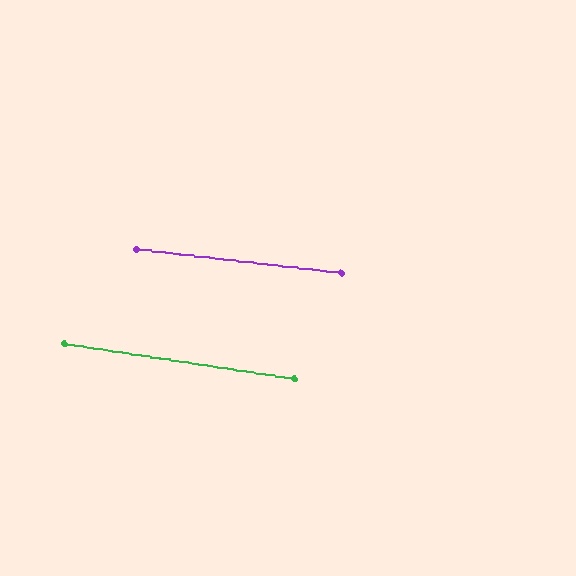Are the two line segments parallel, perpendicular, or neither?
Parallel — their directions differ by only 1.8°.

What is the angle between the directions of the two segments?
Approximately 2 degrees.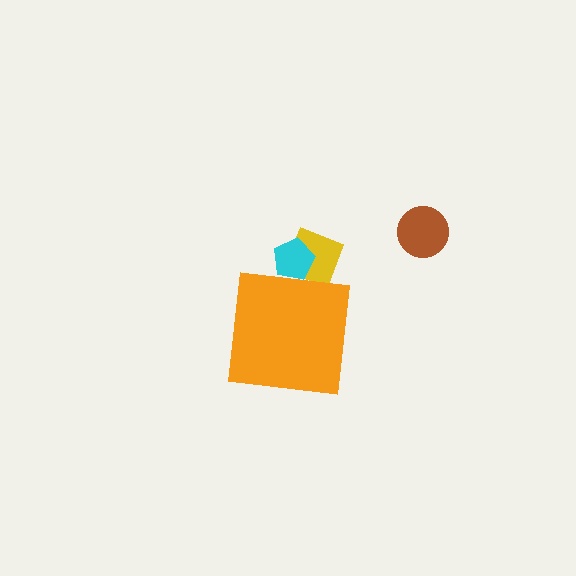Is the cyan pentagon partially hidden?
Yes, the cyan pentagon is partially hidden behind the orange square.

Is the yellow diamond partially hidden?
Yes, the yellow diamond is partially hidden behind the orange square.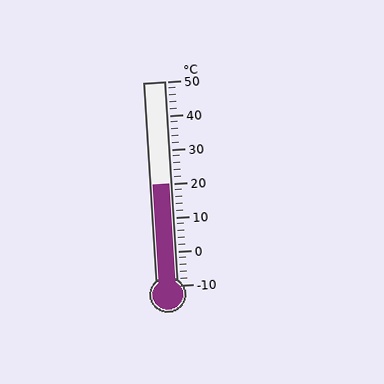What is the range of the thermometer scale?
The thermometer scale ranges from -10°C to 50°C.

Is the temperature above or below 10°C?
The temperature is above 10°C.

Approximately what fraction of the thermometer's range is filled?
The thermometer is filled to approximately 50% of its range.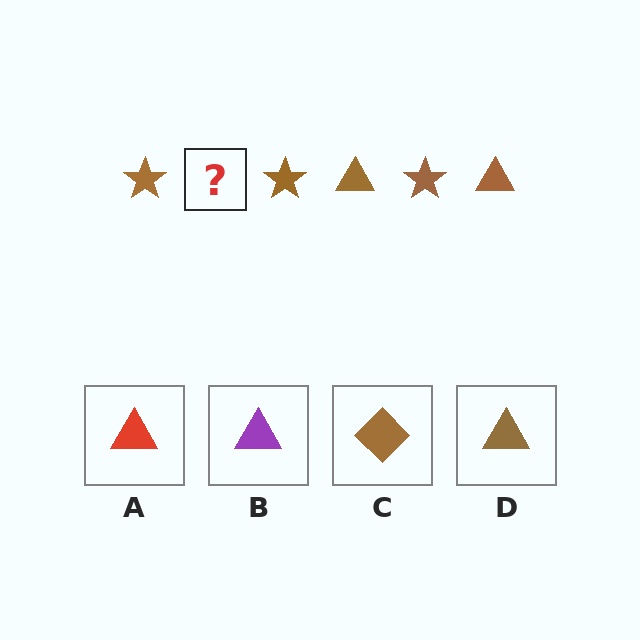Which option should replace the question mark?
Option D.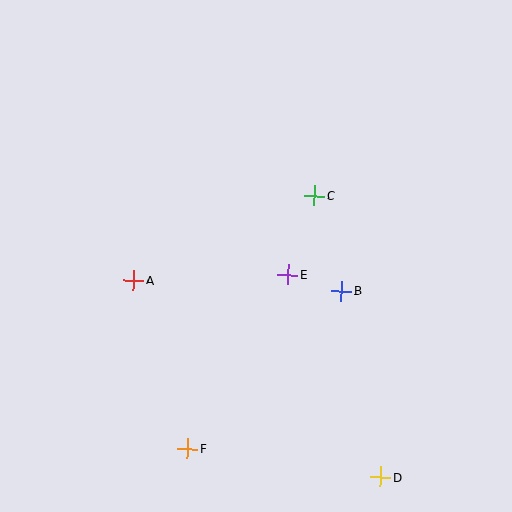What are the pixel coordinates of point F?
Point F is at (188, 449).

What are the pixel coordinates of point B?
Point B is at (341, 291).